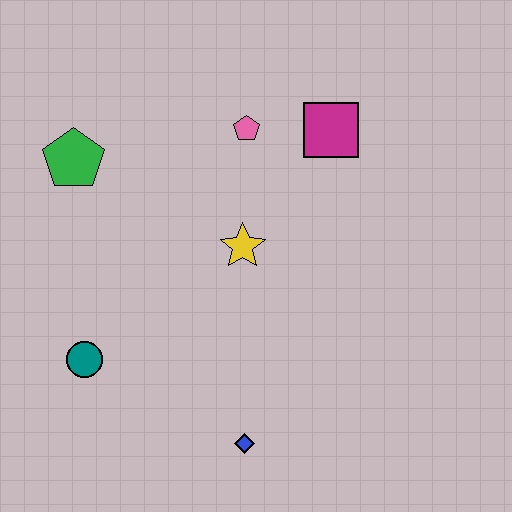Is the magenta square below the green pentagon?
No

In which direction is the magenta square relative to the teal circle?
The magenta square is to the right of the teal circle.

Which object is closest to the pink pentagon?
The magenta square is closest to the pink pentagon.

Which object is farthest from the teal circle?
The magenta square is farthest from the teal circle.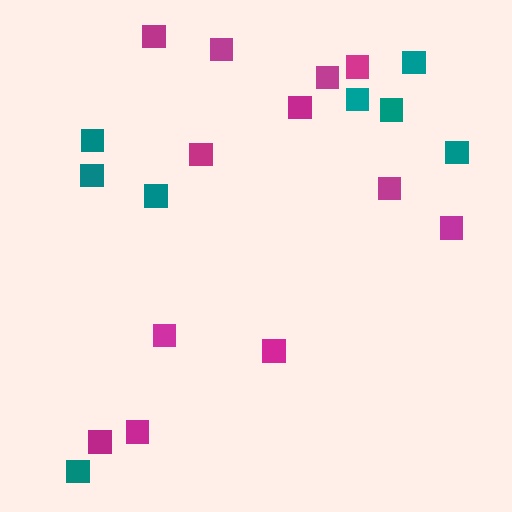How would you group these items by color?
There are 2 groups: one group of teal squares (8) and one group of magenta squares (12).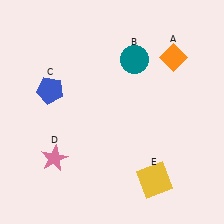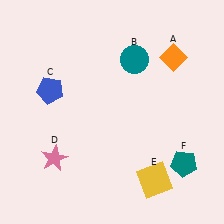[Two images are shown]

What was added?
A teal pentagon (F) was added in Image 2.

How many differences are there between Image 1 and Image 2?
There is 1 difference between the two images.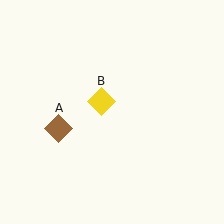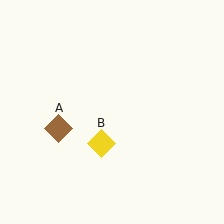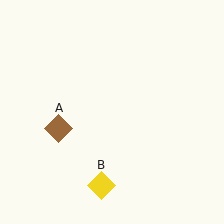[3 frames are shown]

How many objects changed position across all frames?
1 object changed position: yellow diamond (object B).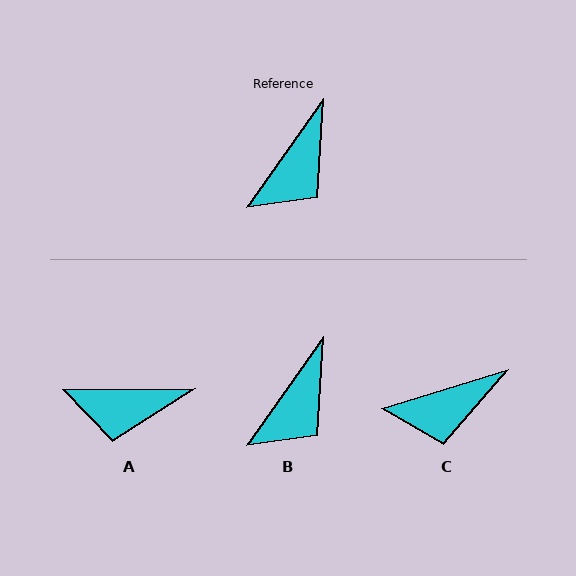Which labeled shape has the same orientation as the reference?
B.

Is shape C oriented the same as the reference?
No, it is off by about 38 degrees.